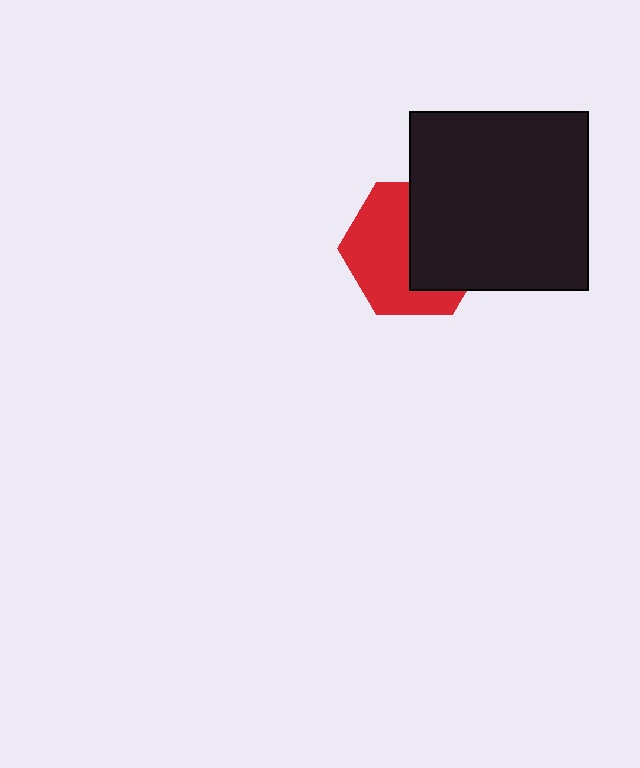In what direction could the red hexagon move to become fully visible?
The red hexagon could move left. That would shift it out from behind the black square entirely.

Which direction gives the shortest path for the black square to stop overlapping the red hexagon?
Moving right gives the shortest separation.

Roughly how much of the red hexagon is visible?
About half of it is visible (roughly 53%).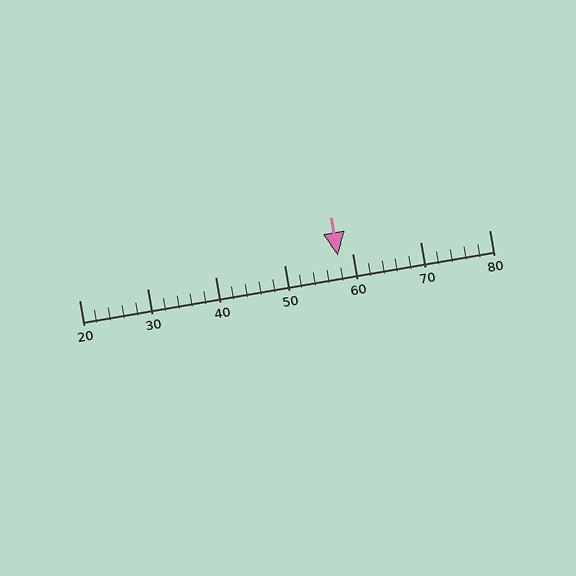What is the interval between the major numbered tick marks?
The major tick marks are spaced 10 units apart.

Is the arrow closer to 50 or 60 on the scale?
The arrow is closer to 60.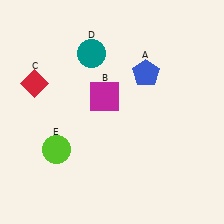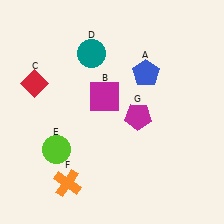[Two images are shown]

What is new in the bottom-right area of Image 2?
A magenta pentagon (G) was added in the bottom-right area of Image 2.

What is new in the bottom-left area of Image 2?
An orange cross (F) was added in the bottom-left area of Image 2.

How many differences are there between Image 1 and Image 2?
There are 2 differences between the two images.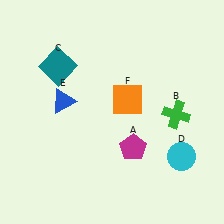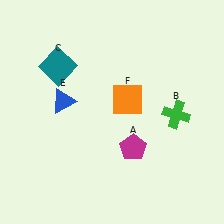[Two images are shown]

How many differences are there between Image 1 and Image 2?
There is 1 difference between the two images.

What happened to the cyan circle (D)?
The cyan circle (D) was removed in Image 2. It was in the bottom-right area of Image 1.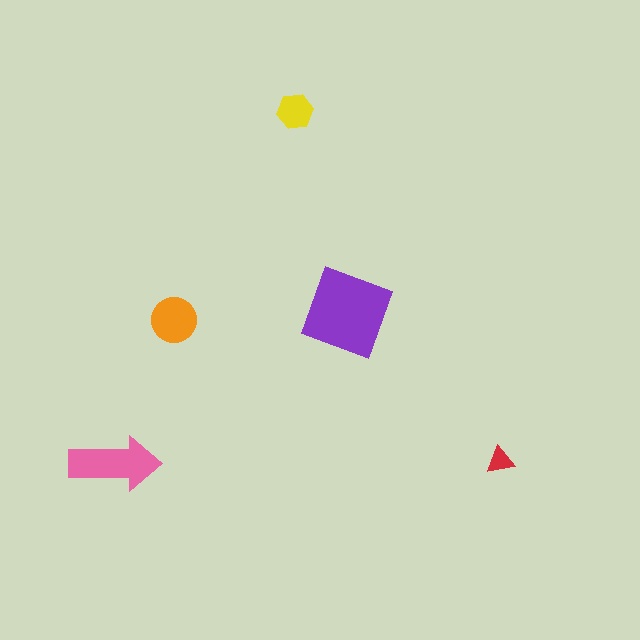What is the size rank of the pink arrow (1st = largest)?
2nd.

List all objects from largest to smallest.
The purple square, the pink arrow, the orange circle, the yellow hexagon, the red triangle.